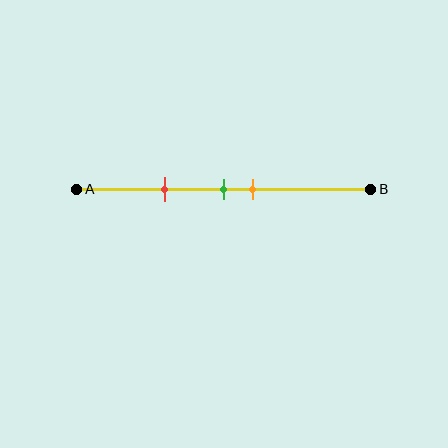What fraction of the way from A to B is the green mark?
The green mark is approximately 50% (0.5) of the way from A to B.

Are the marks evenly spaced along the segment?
No, the marks are not evenly spaced.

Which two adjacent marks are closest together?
The green and orange marks are the closest adjacent pair.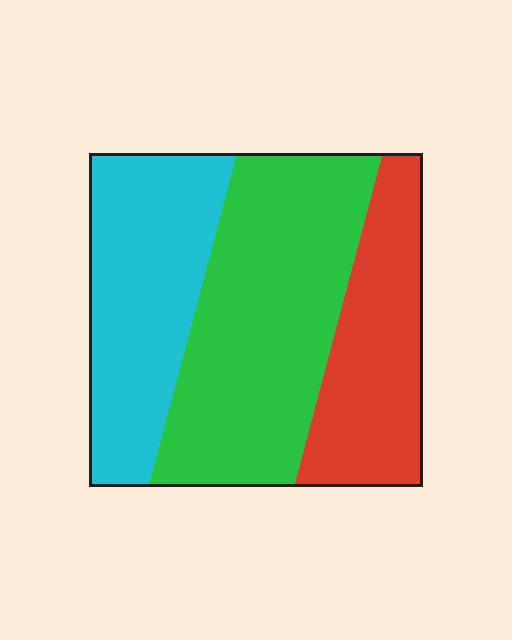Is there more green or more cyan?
Green.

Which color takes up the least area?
Red, at roughly 25%.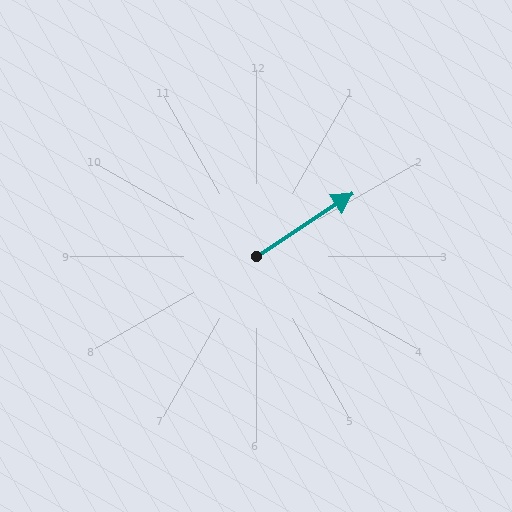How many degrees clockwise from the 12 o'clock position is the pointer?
Approximately 57 degrees.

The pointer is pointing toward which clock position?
Roughly 2 o'clock.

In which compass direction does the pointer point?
Northeast.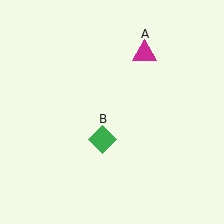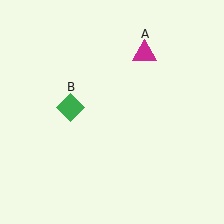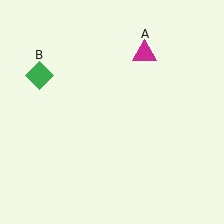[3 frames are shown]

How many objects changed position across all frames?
1 object changed position: green diamond (object B).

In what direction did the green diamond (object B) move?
The green diamond (object B) moved up and to the left.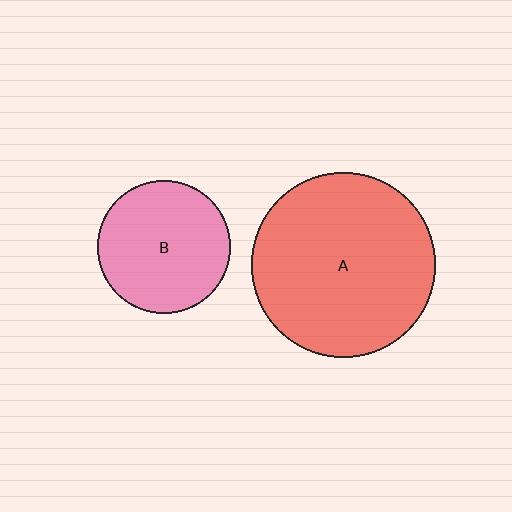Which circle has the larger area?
Circle A (red).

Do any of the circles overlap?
No, none of the circles overlap.